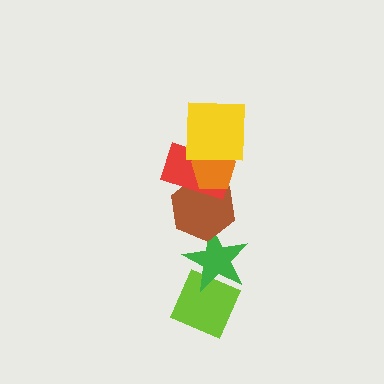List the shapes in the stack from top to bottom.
From top to bottom: the yellow square, the orange pentagon, the red rectangle, the brown hexagon, the green star, the lime diamond.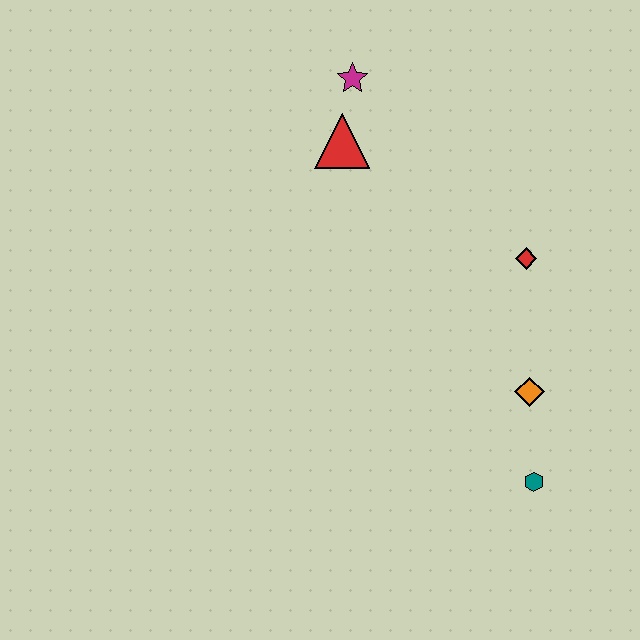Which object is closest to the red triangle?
The magenta star is closest to the red triangle.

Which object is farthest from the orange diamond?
The magenta star is farthest from the orange diamond.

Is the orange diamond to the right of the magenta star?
Yes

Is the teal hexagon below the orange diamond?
Yes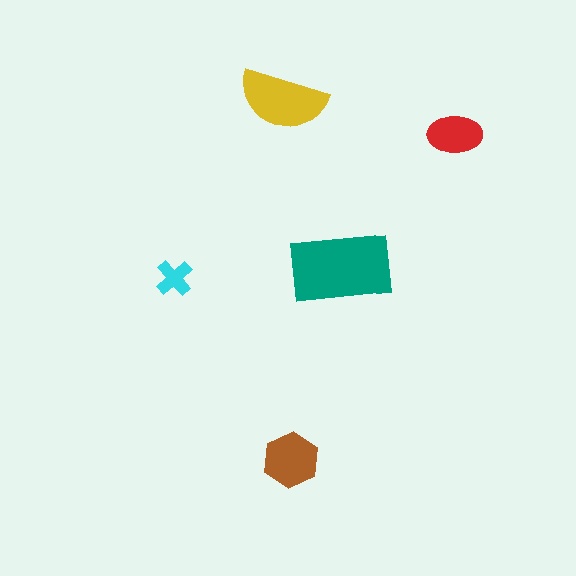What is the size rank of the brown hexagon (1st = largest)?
3rd.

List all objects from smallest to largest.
The cyan cross, the red ellipse, the brown hexagon, the yellow semicircle, the teal rectangle.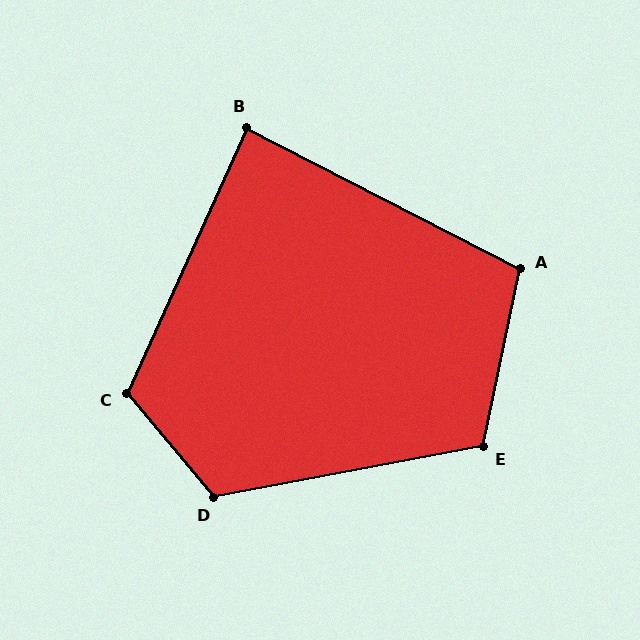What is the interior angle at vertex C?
Approximately 116 degrees (obtuse).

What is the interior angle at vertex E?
Approximately 112 degrees (obtuse).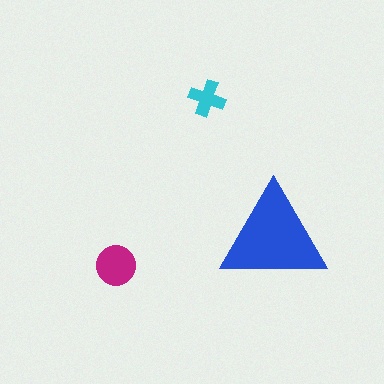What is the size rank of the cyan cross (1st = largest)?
3rd.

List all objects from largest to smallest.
The blue triangle, the magenta circle, the cyan cross.